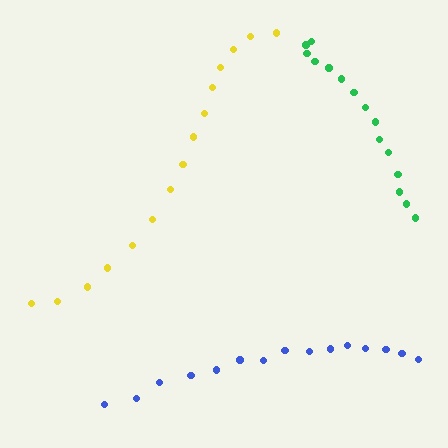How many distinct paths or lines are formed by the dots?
There are 3 distinct paths.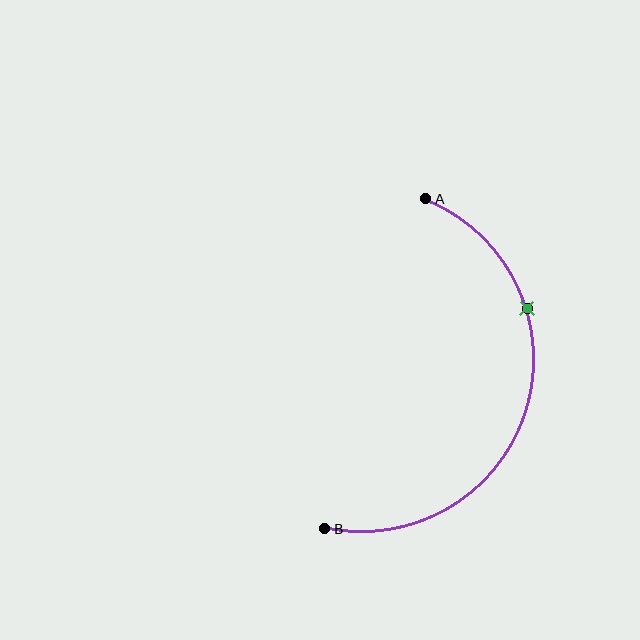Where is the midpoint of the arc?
The arc midpoint is the point on the curve farthest from the straight line joining A and B. It sits to the right of that line.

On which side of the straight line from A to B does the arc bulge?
The arc bulges to the right of the straight line connecting A and B.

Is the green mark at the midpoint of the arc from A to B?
No. The green mark lies on the arc but is closer to endpoint A. The arc midpoint would be at the point on the curve equidistant along the arc from both A and B.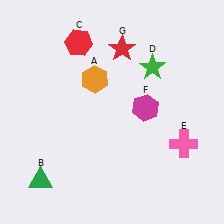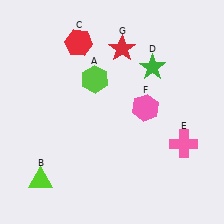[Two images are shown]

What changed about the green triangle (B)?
In Image 1, B is green. In Image 2, it changed to lime.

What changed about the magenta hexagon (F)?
In Image 1, F is magenta. In Image 2, it changed to pink.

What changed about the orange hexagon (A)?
In Image 1, A is orange. In Image 2, it changed to lime.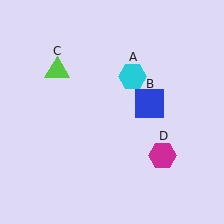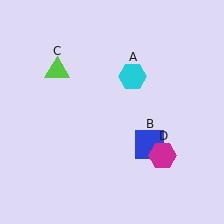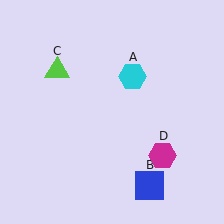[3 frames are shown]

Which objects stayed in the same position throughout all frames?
Cyan hexagon (object A) and lime triangle (object C) and magenta hexagon (object D) remained stationary.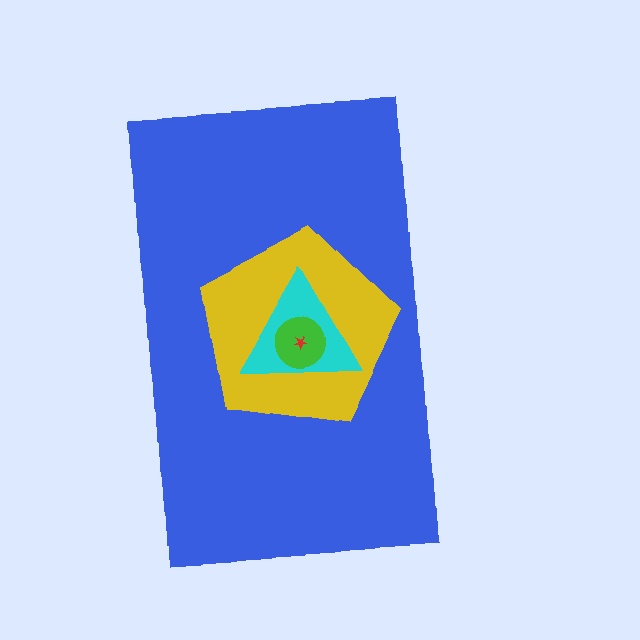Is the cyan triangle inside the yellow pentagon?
Yes.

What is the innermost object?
The red star.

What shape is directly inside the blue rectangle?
The yellow pentagon.